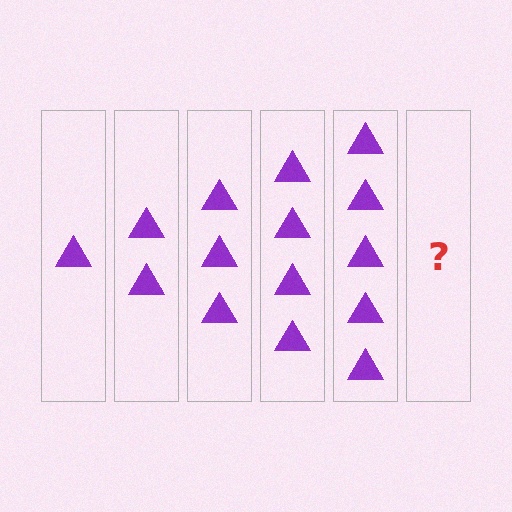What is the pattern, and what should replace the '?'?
The pattern is that each step adds one more triangle. The '?' should be 6 triangles.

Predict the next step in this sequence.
The next step is 6 triangles.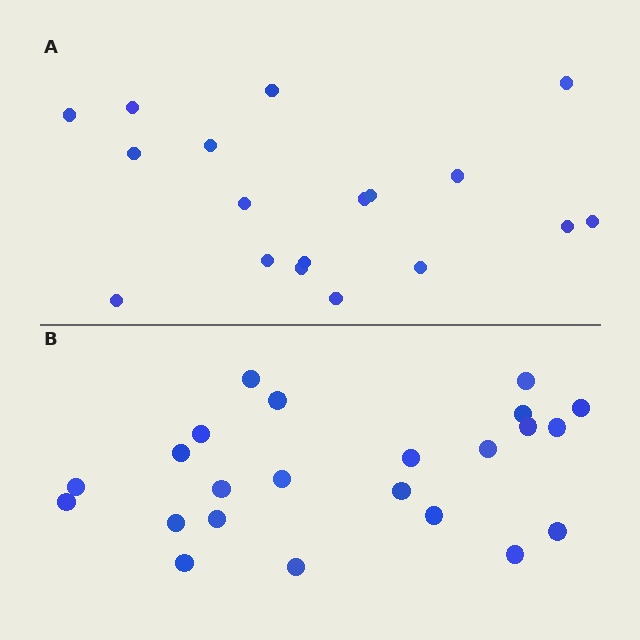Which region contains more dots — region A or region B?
Region B (the bottom region) has more dots.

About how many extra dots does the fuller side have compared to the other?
Region B has about 5 more dots than region A.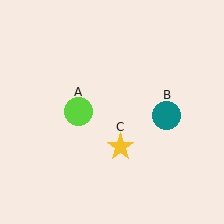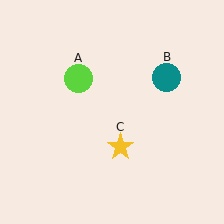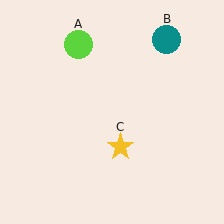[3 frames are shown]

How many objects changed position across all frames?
2 objects changed position: lime circle (object A), teal circle (object B).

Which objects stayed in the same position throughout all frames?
Yellow star (object C) remained stationary.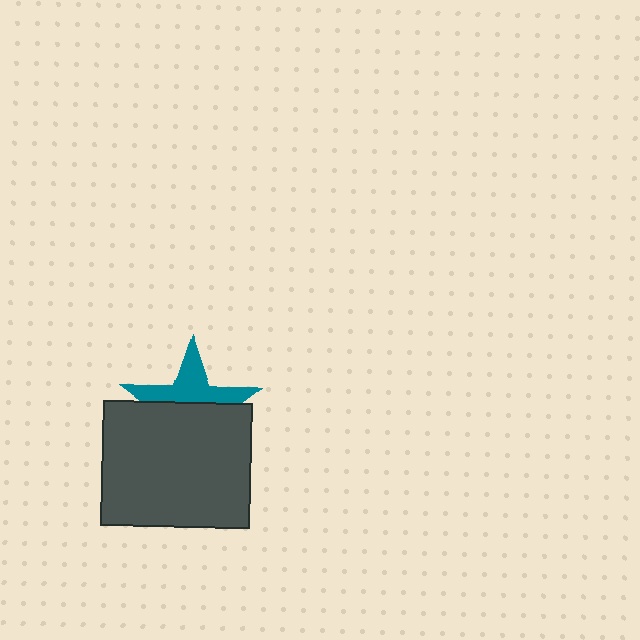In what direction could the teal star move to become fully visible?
The teal star could move up. That would shift it out from behind the dark gray rectangle entirely.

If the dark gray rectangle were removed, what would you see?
You would see the complete teal star.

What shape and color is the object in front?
The object in front is a dark gray rectangle.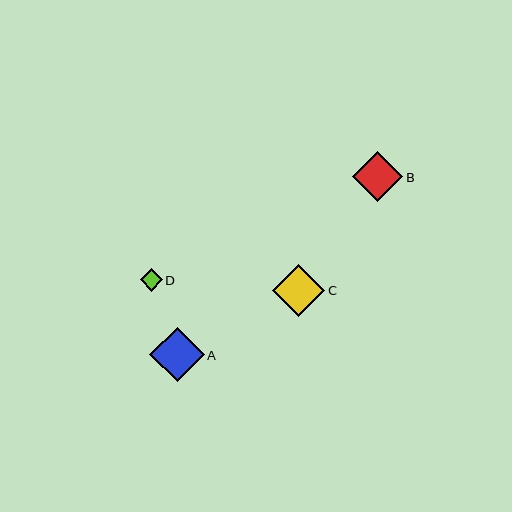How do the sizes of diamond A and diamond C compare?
Diamond A and diamond C are approximately the same size.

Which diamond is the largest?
Diamond A is the largest with a size of approximately 54 pixels.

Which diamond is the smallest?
Diamond D is the smallest with a size of approximately 22 pixels.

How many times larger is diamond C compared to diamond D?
Diamond C is approximately 2.4 times the size of diamond D.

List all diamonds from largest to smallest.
From largest to smallest: A, C, B, D.